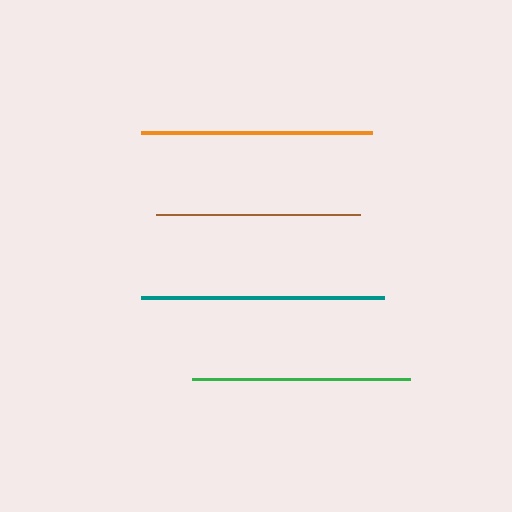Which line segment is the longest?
The teal line is the longest at approximately 243 pixels.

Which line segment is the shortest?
The brown line is the shortest at approximately 204 pixels.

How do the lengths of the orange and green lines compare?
The orange and green lines are approximately the same length.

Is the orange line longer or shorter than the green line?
The orange line is longer than the green line.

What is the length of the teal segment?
The teal segment is approximately 243 pixels long.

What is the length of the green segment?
The green segment is approximately 218 pixels long.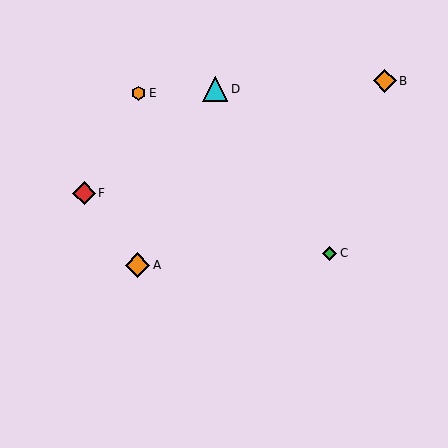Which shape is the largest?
The cyan triangle (labeled D) is the largest.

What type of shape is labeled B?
Shape B is an orange diamond.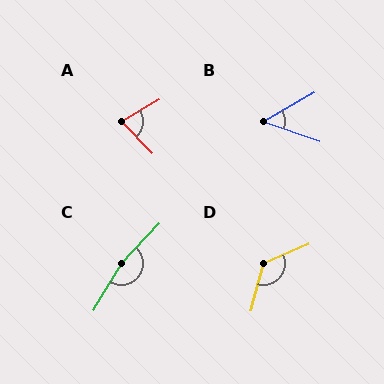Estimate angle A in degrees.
Approximately 76 degrees.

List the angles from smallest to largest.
B (49°), A (76°), D (128°), C (167°).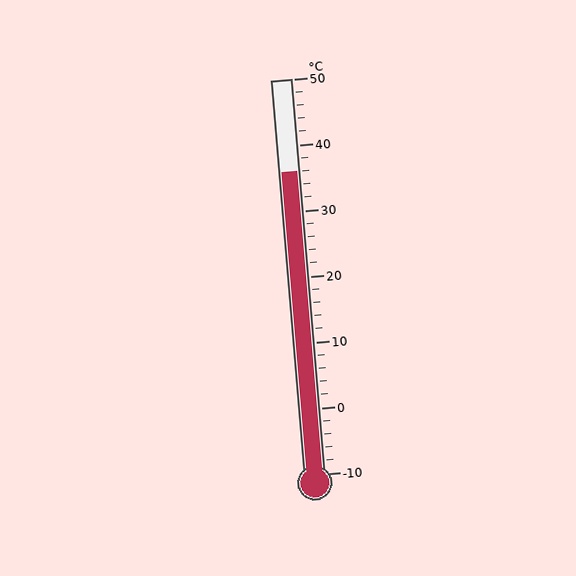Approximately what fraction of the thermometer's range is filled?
The thermometer is filled to approximately 75% of its range.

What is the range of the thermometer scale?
The thermometer scale ranges from -10°C to 50°C.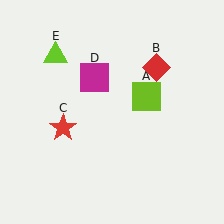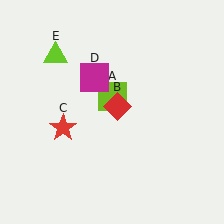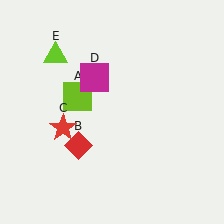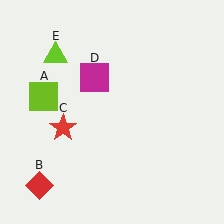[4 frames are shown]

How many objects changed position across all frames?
2 objects changed position: lime square (object A), red diamond (object B).